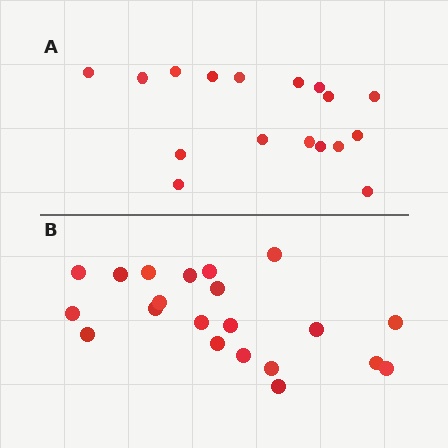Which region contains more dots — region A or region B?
Region B (the bottom region) has more dots.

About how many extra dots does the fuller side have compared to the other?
Region B has about 4 more dots than region A.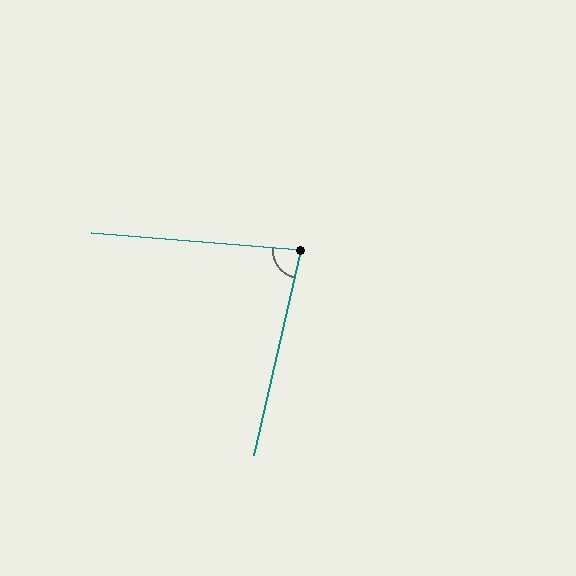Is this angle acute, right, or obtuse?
It is acute.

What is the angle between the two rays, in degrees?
Approximately 82 degrees.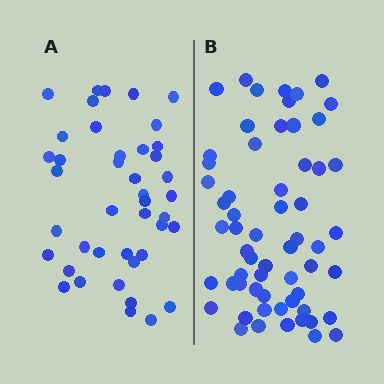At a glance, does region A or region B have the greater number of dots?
Region B (the right region) has more dots.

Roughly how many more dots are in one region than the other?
Region B has approximately 20 more dots than region A.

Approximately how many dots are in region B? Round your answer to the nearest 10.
About 60 dots.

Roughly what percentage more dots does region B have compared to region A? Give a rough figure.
About 45% more.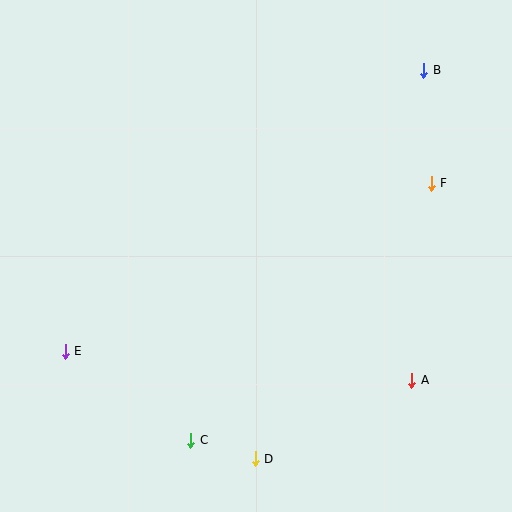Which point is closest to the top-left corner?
Point E is closest to the top-left corner.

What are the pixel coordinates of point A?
Point A is at (412, 380).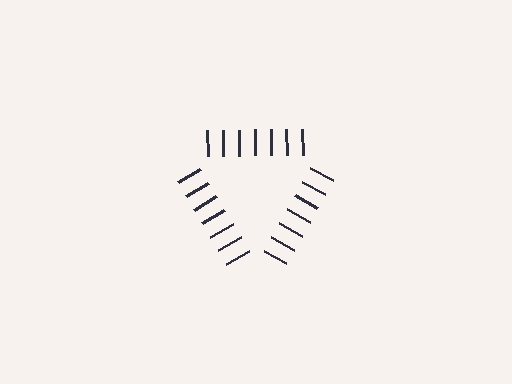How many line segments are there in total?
21 — 7 along each of the 3 edges.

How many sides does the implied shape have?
3 sides — the line-ends trace a triangle.